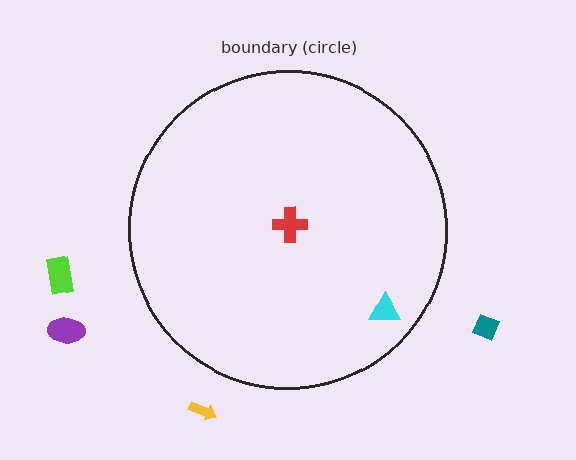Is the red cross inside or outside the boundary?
Inside.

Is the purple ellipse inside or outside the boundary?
Outside.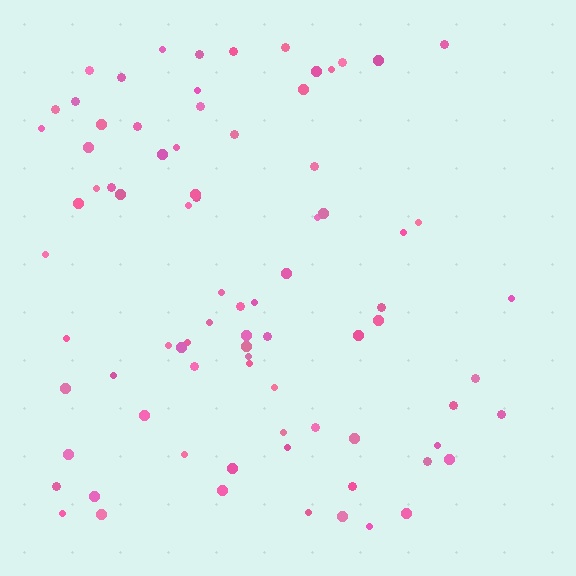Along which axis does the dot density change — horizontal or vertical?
Horizontal.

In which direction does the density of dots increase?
From right to left, with the left side densest.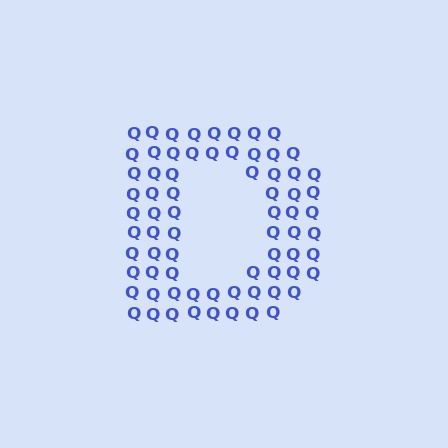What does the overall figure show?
The overall figure shows the letter D.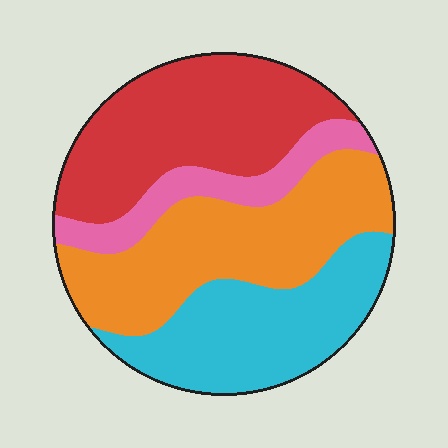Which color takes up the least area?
Pink, at roughly 10%.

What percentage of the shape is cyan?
Cyan covers 26% of the shape.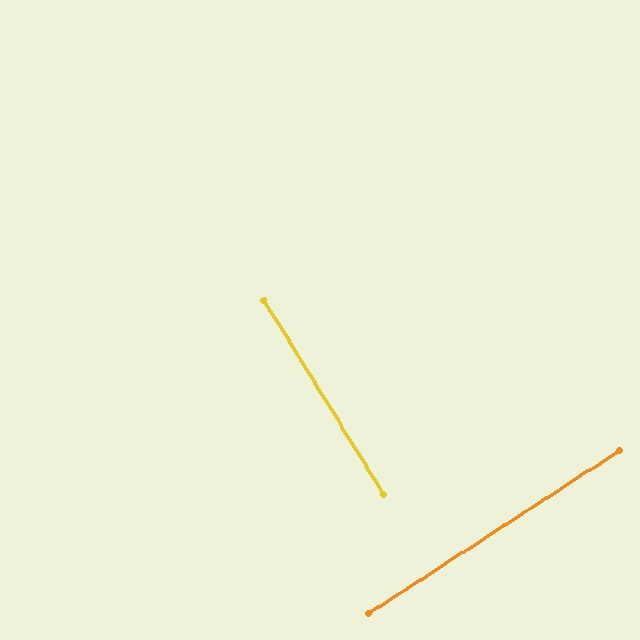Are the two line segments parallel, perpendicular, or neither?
Perpendicular — they meet at approximately 88°.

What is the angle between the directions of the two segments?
Approximately 88 degrees.